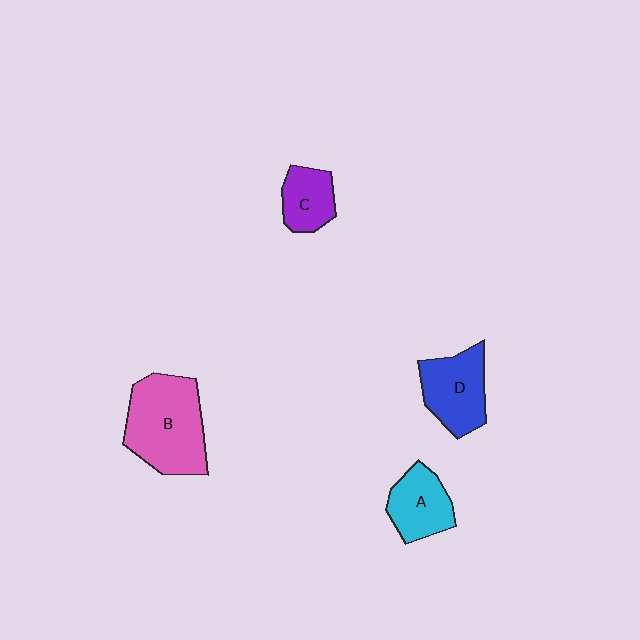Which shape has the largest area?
Shape B (pink).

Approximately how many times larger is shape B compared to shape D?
Approximately 1.5 times.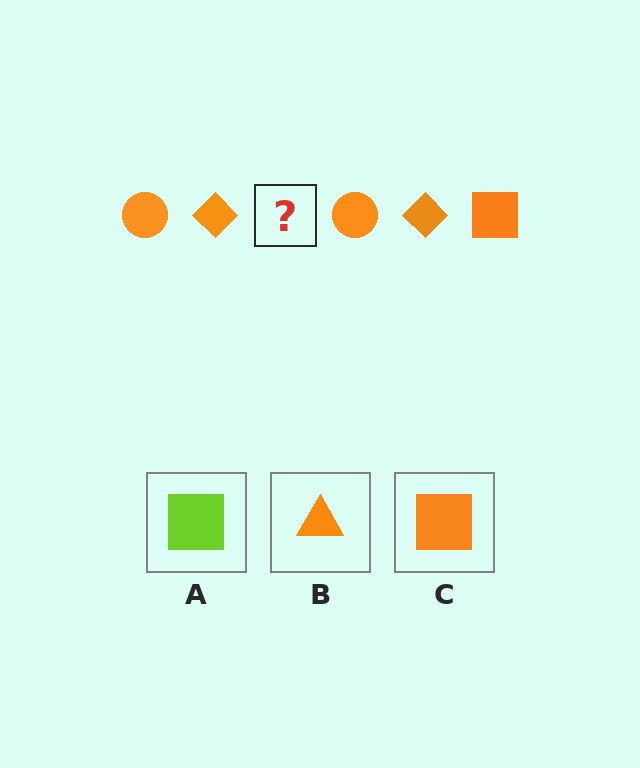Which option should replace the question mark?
Option C.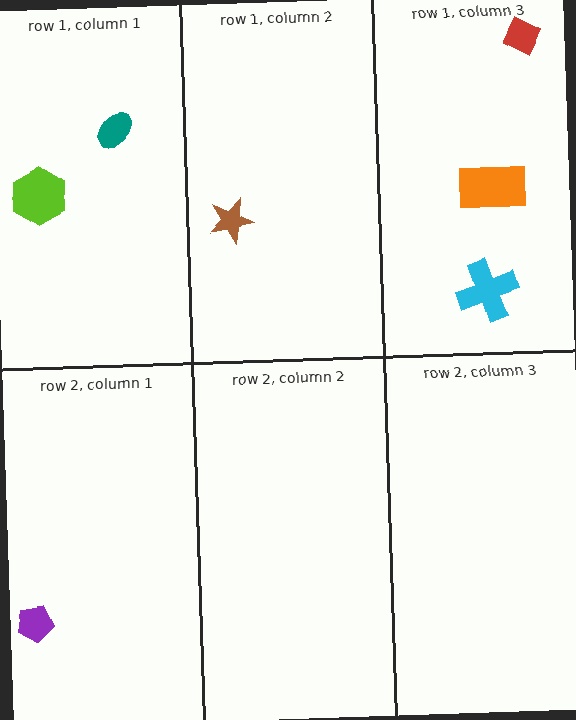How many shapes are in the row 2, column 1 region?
1.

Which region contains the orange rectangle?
The row 1, column 3 region.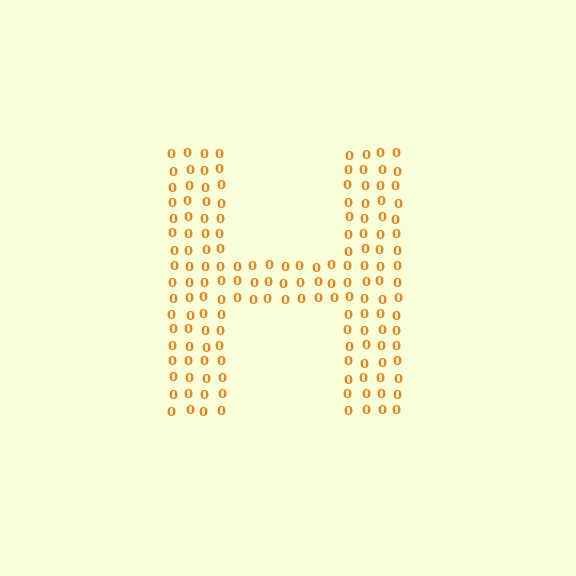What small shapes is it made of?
It is made of small digit 0's.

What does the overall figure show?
The overall figure shows the letter H.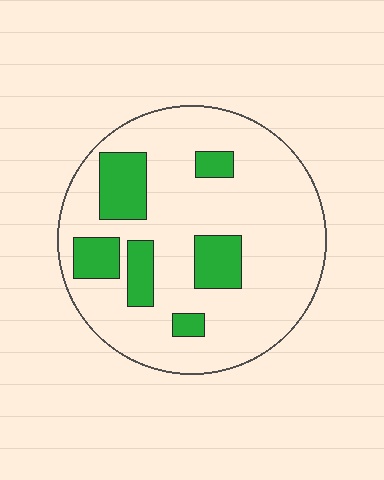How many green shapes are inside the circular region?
6.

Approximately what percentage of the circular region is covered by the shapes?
Approximately 20%.